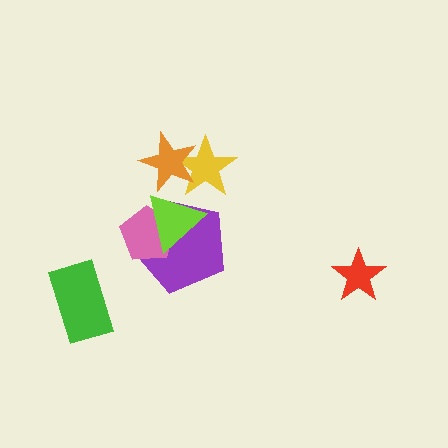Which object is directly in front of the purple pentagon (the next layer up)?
The pink pentagon is directly in front of the purple pentagon.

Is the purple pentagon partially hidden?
Yes, it is partially covered by another shape.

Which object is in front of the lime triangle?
The orange star is in front of the lime triangle.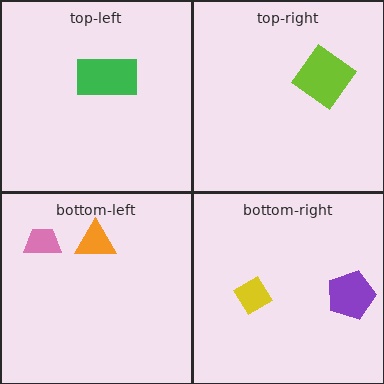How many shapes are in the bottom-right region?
2.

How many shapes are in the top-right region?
1.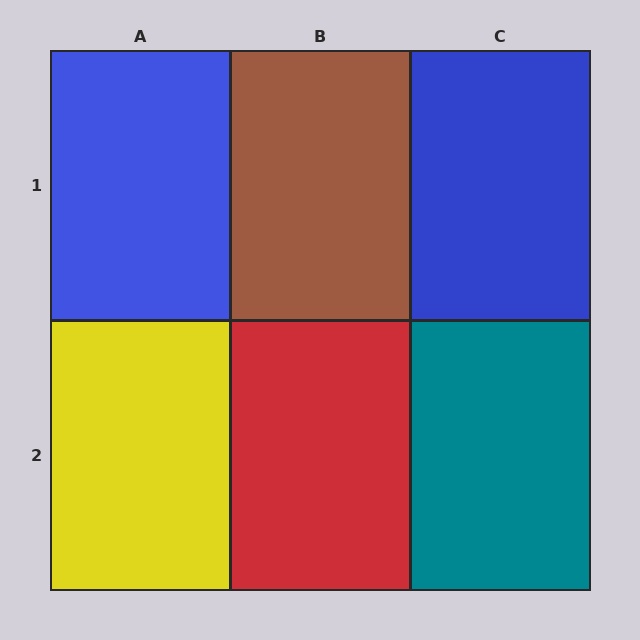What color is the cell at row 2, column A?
Yellow.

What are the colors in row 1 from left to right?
Blue, brown, blue.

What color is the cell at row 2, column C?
Teal.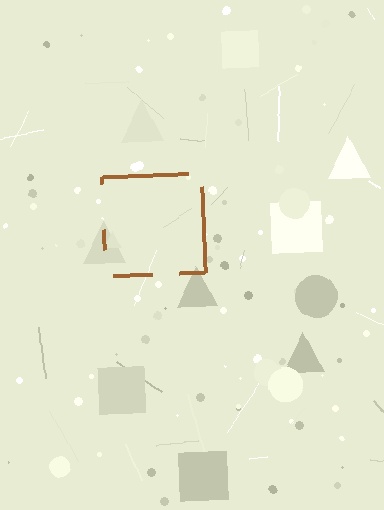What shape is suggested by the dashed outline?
The dashed outline suggests a square.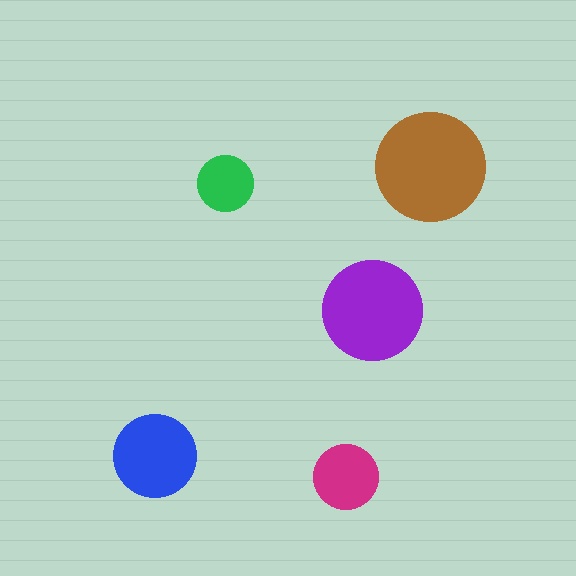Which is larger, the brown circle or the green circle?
The brown one.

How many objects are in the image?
There are 5 objects in the image.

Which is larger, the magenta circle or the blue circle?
The blue one.